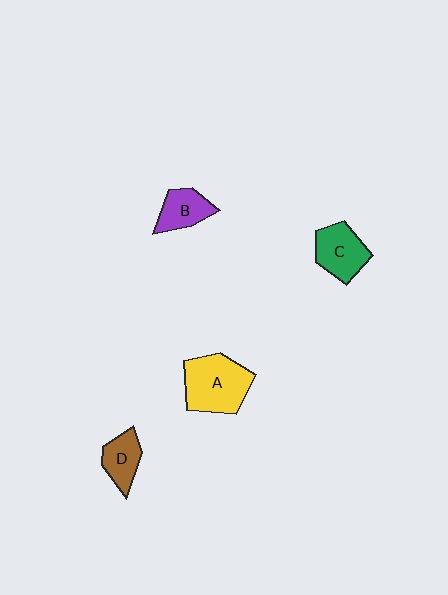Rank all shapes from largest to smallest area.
From largest to smallest: A (yellow), C (green), B (purple), D (brown).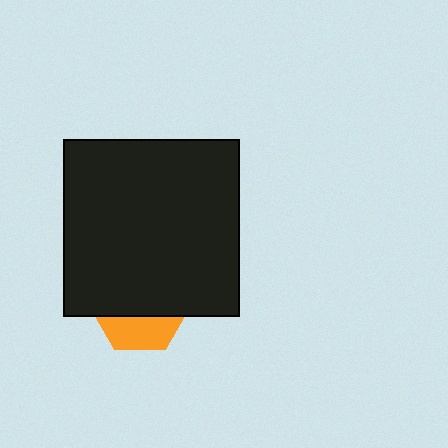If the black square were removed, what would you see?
You would see the complete orange hexagon.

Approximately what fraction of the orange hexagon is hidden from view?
Roughly 68% of the orange hexagon is hidden behind the black square.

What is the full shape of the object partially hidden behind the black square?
The partially hidden object is an orange hexagon.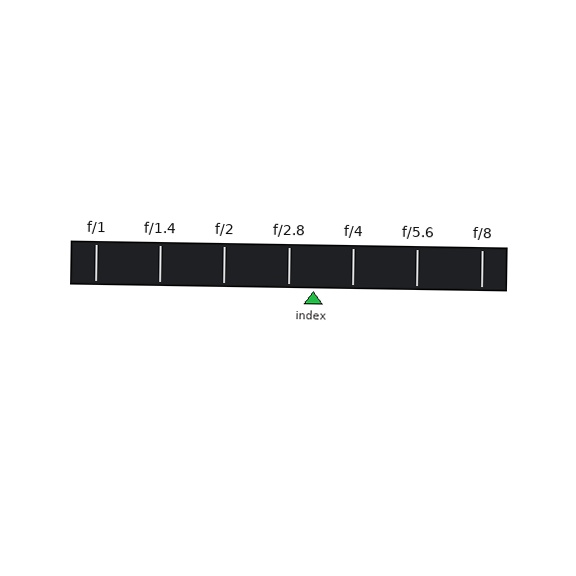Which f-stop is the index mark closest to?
The index mark is closest to f/2.8.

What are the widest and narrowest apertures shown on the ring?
The widest aperture shown is f/1 and the narrowest is f/8.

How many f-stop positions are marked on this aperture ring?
There are 7 f-stop positions marked.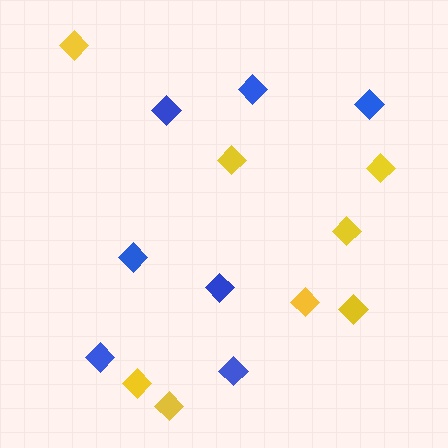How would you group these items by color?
There are 2 groups: one group of yellow diamonds (8) and one group of blue diamonds (7).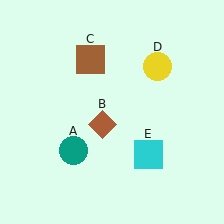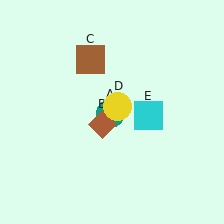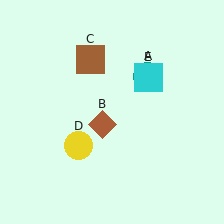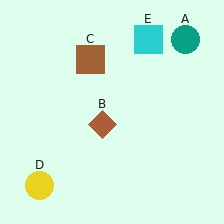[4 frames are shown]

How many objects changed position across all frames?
3 objects changed position: teal circle (object A), yellow circle (object D), cyan square (object E).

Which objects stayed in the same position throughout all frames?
Brown diamond (object B) and brown square (object C) remained stationary.